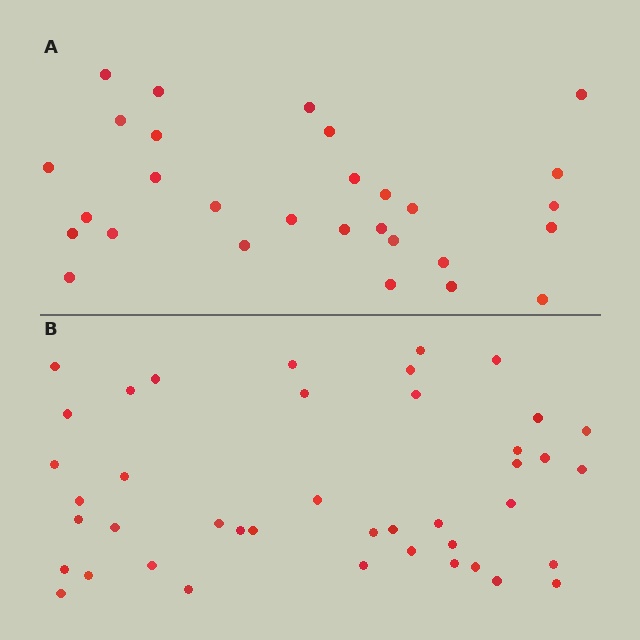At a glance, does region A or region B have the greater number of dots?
Region B (the bottom region) has more dots.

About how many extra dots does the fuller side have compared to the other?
Region B has approximately 15 more dots than region A.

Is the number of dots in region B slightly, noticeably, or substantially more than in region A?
Region B has noticeably more, but not dramatically so. The ratio is roughly 1.4 to 1.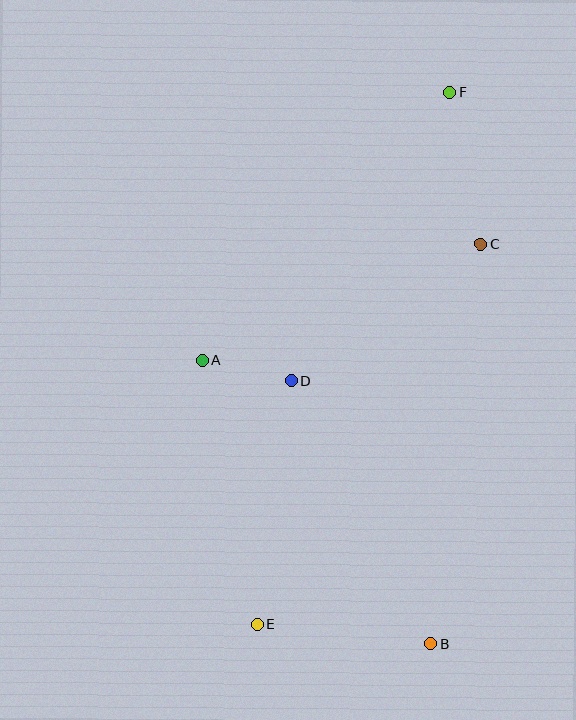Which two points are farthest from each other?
Points E and F are farthest from each other.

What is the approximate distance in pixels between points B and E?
The distance between B and E is approximately 174 pixels.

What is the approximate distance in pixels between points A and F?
The distance between A and F is approximately 365 pixels.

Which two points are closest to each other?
Points A and D are closest to each other.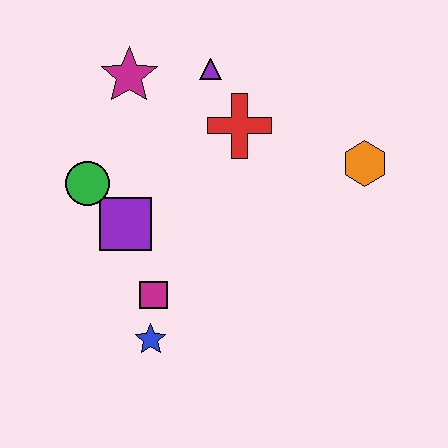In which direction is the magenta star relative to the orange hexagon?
The magenta star is to the left of the orange hexagon.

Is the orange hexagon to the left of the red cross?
No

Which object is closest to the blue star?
The magenta square is closest to the blue star.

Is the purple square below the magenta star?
Yes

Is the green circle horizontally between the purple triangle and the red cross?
No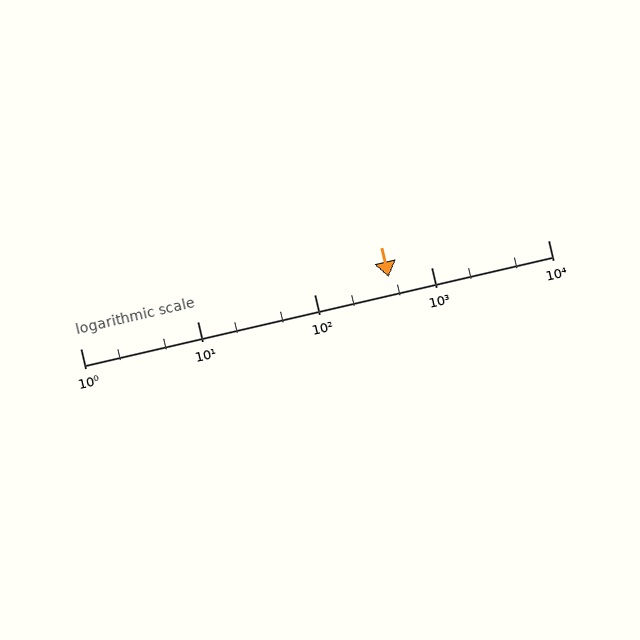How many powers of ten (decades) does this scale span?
The scale spans 4 decades, from 1 to 10000.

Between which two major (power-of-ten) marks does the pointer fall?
The pointer is between 100 and 1000.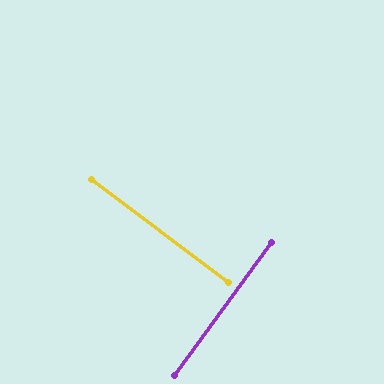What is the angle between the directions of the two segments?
Approximately 89 degrees.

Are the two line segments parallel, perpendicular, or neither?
Perpendicular — they meet at approximately 89°.